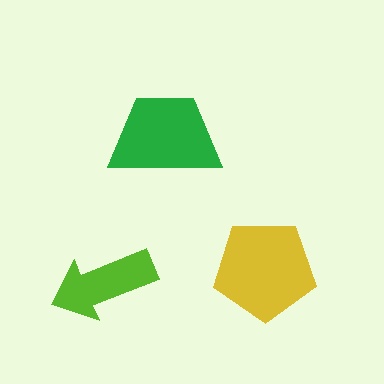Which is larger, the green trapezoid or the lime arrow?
The green trapezoid.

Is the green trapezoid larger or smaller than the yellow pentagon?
Smaller.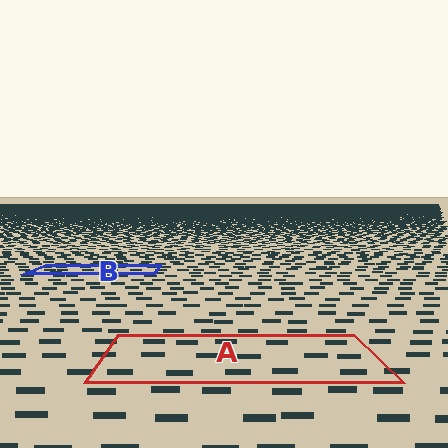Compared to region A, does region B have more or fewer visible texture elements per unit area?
Region B has more texture elements per unit area — they are packed more densely because it is farther away.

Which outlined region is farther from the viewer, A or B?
Region B is farther from the viewer — the texture elements inside it appear smaller and more densely packed.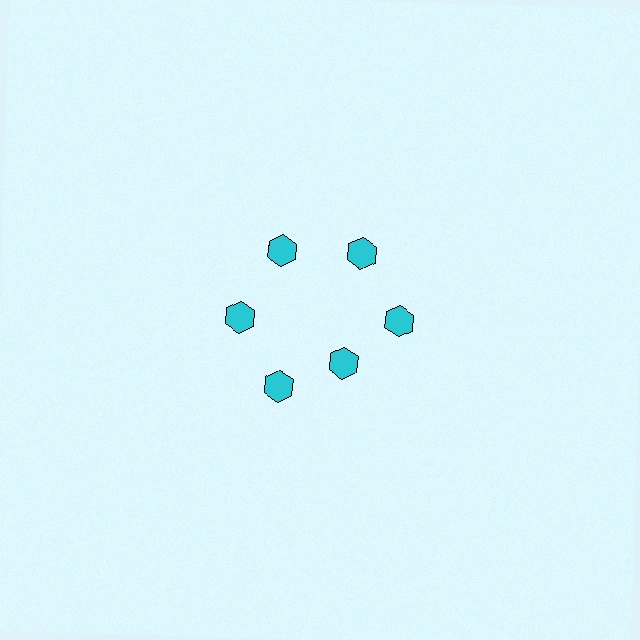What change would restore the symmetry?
The symmetry would be restored by moving it outward, back onto the ring so that all 6 hexagons sit at equal angles and equal distance from the center.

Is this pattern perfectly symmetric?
No. The 6 cyan hexagons are arranged in a ring, but one element near the 5 o'clock position is pulled inward toward the center, breaking the 6-fold rotational symmetry.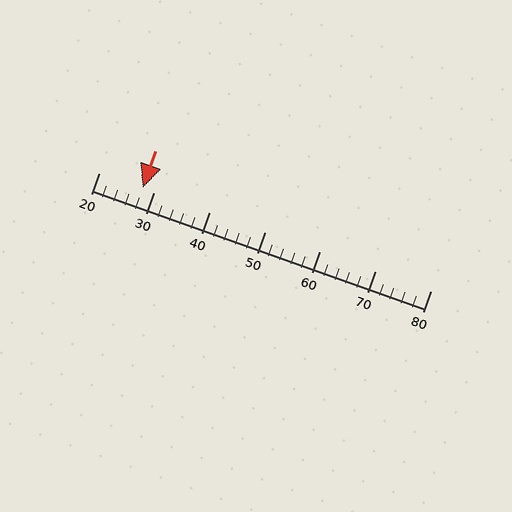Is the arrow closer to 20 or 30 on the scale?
The arrow is closer to 30.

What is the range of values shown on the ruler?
The ruler shows values from 20 to 80.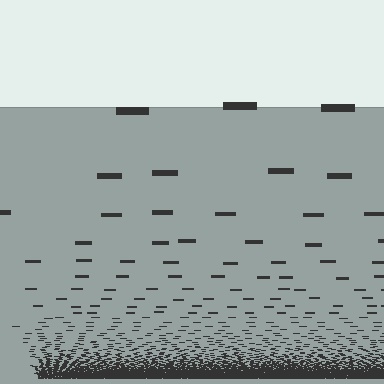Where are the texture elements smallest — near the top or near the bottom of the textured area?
Near the bottom.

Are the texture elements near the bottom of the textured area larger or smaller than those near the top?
Smaller. The gradient is inverted — elements near the bottom are smaller and denser.